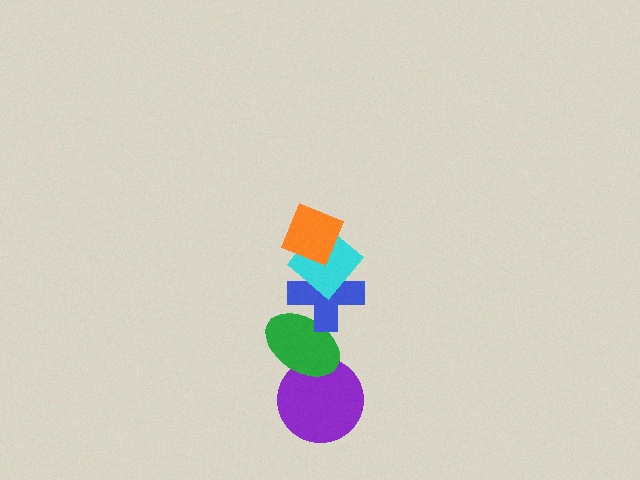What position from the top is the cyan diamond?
The cyan diamond is 2nd from the top.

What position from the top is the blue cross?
The blue cross is 3rd from the top.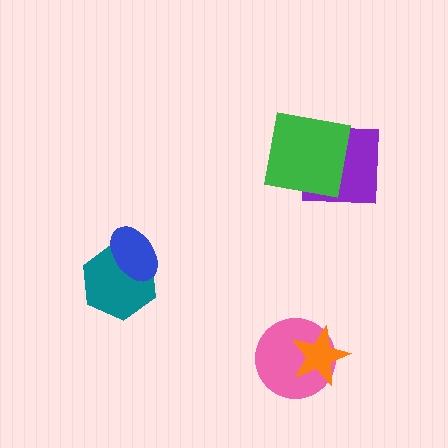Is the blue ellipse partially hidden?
No, no other shape covers it.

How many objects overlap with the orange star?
1 object overlaps with the orange star.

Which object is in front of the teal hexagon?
The blue ellipse is in front of the teal hexagon.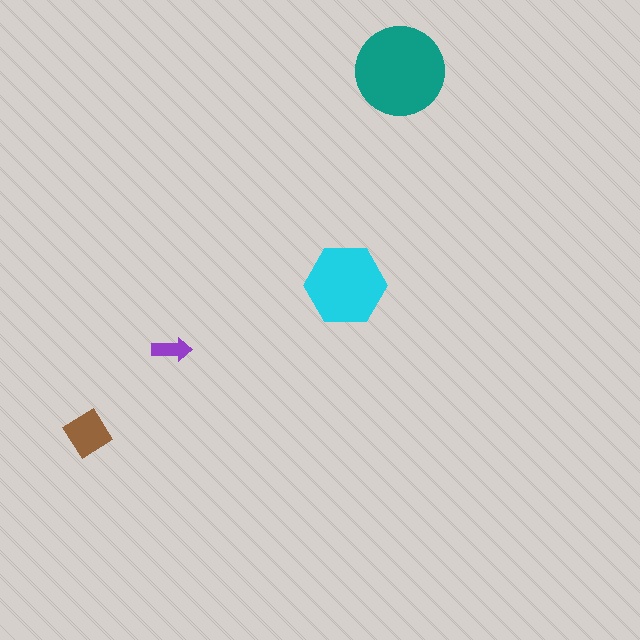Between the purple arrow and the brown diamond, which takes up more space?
The brown diamond.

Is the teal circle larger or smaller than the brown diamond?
Larger.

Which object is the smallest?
The purple arrow.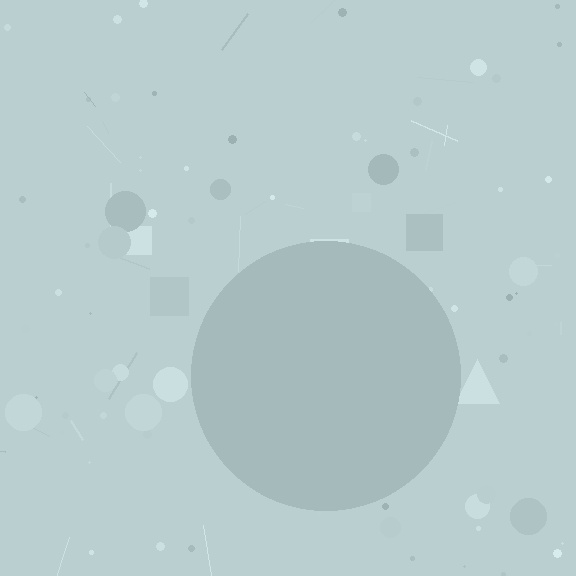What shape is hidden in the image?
A circle is hidden in the image.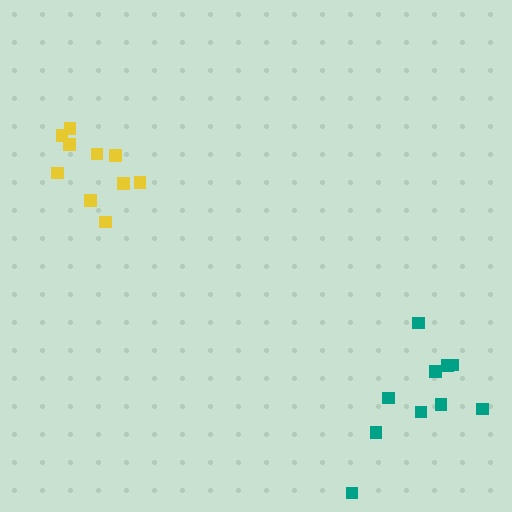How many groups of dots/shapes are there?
There are 2 groups.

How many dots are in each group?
Group 1: 10 dots, Group 2: 10 dots (20 total).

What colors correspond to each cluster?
The clusters are colored: teal, yellow.